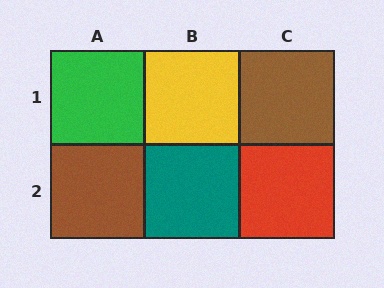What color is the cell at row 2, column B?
Teal.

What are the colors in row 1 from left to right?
Green, yellow, brown.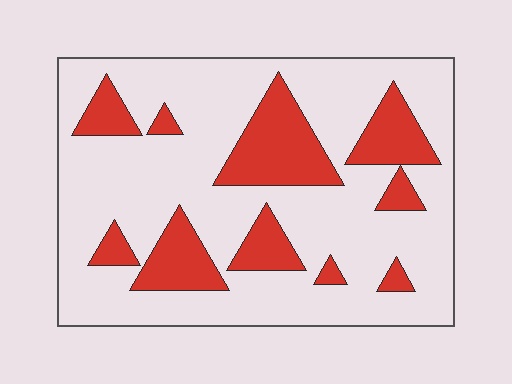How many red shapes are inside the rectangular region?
10.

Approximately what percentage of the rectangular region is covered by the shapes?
Approximately 25%.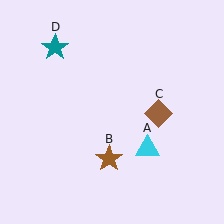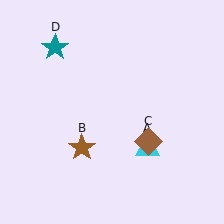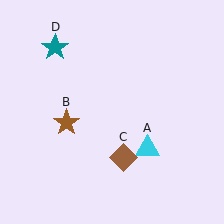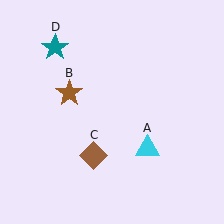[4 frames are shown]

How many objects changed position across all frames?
2 objects changed position: brown star (object B), brown diamond (object C).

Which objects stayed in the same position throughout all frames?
Cyan triangle (object A) and teal star (object D) remained stationary.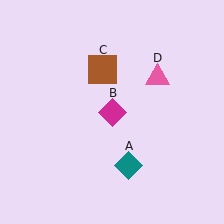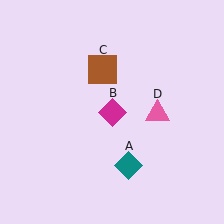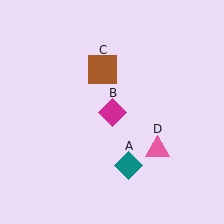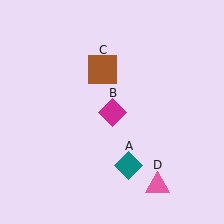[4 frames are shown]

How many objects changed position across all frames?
1 object changed position: pink triangle (object D).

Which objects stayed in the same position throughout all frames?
Teal diamond (object A) and magenta diamond (object B) and brown square (object C) remained stationary.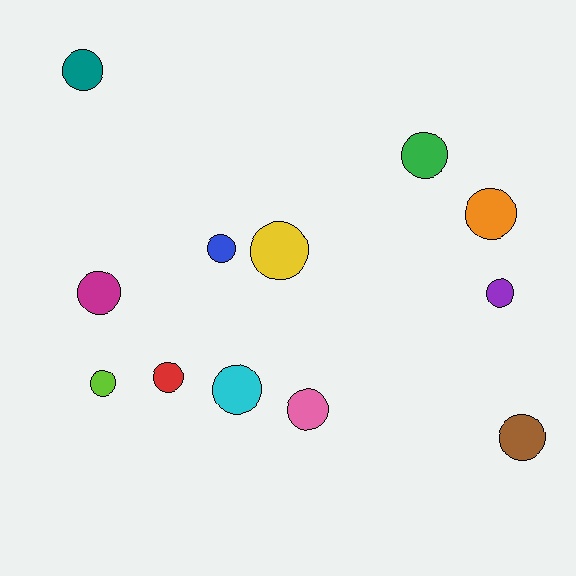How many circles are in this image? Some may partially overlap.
There are 12 circles.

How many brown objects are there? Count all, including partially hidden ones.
There is 1 brown object.